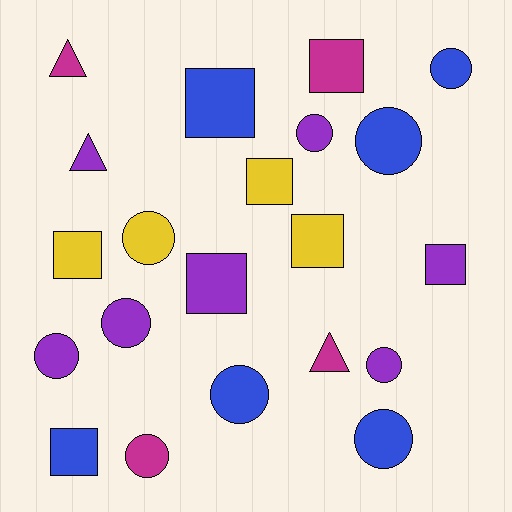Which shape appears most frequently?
Circle, with 10 objects.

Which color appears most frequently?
Purple, with 7 objects.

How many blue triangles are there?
There are no blue triangles.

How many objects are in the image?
There are 21 objects.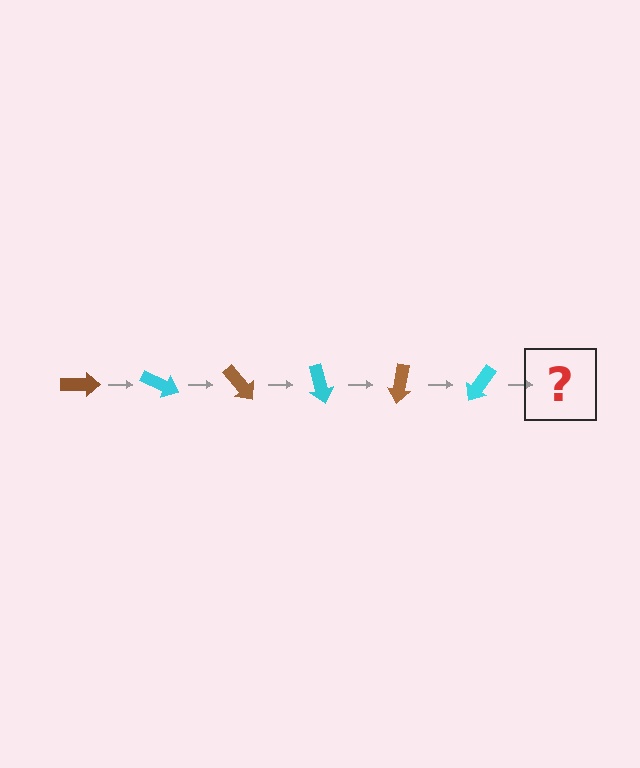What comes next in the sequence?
The next element should be a brown arrow, rotated 150 degrees from the start.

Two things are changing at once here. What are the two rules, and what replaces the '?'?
The two rules are that it rotates 25 degrees each step and the color cycles through brown and cyan. The '?' should be a brown arrow, rotated 150 degrees from the start.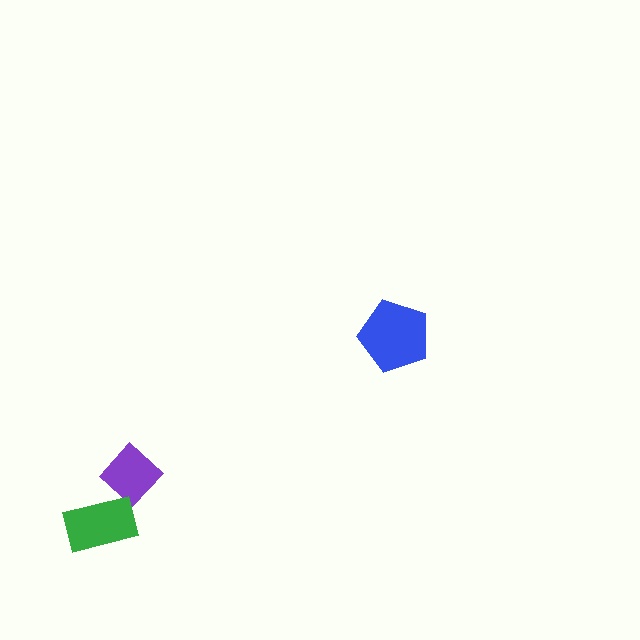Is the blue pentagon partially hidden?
No, no other shape covers it.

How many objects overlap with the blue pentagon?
0 objects overlap with the blue pentagon.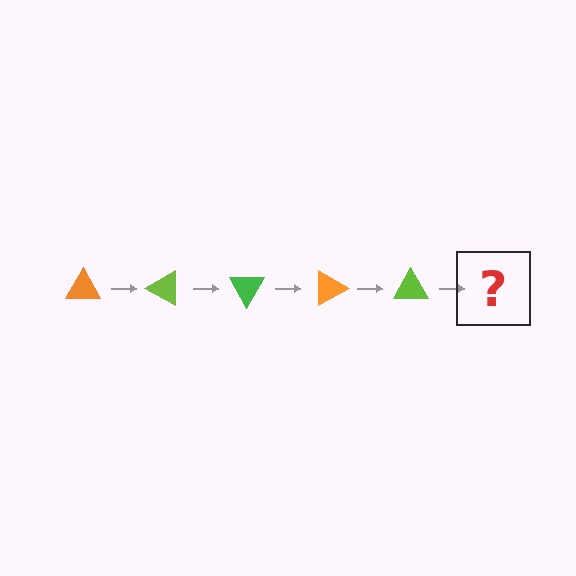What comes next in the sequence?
The next element should be a green triangle, rotated 150 degrees from the start.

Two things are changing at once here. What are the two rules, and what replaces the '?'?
The two rules are that it rotates 30 degrees each step and the color cycles through orange, lime, and green. The '?' should be a green triangle, rotated 150 degrees from the start.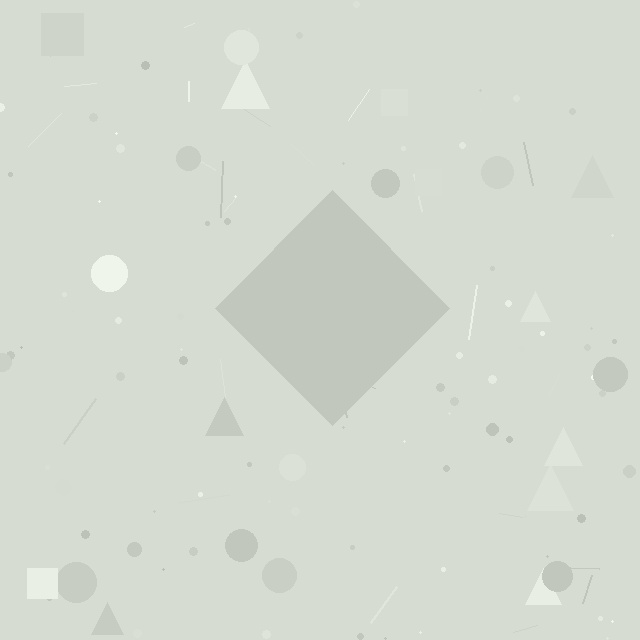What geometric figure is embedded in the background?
A diamond is embedded in the background.